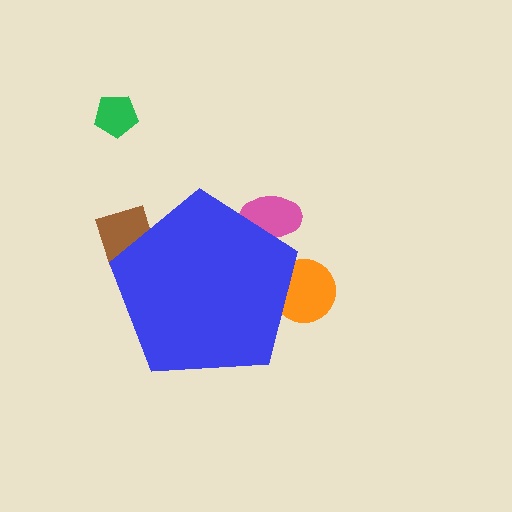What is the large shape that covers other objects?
A blue pentagon.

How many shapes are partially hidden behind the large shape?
3 shapes are partially hidden.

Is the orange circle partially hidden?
Yes, the orange circle is partially hidden behind the blue pentagon.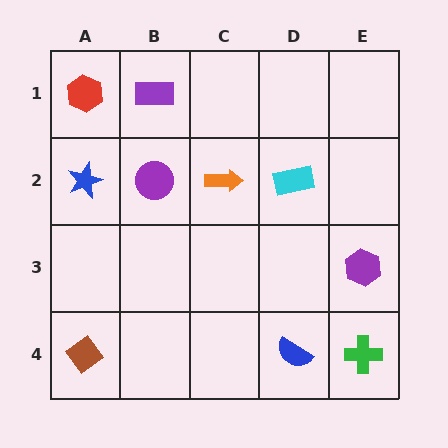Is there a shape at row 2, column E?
No, that cell is empty.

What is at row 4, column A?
A brown diamond.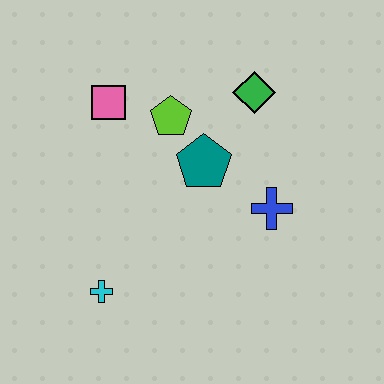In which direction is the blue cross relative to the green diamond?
The blue cross is below the green diamond.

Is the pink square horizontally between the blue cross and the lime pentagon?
No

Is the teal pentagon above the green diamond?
No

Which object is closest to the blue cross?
The teal pentagon is closest to the blue cross.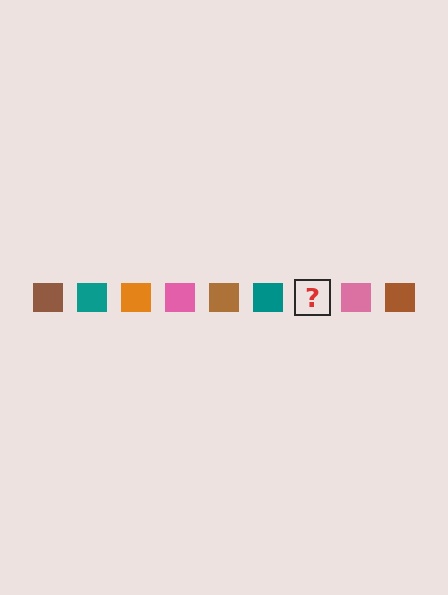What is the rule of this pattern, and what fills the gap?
The rule is that the pattern cycles through brown, teal, orange, pink squares. The gap should be filled with an orange square.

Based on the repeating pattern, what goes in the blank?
The blank should be an orange square.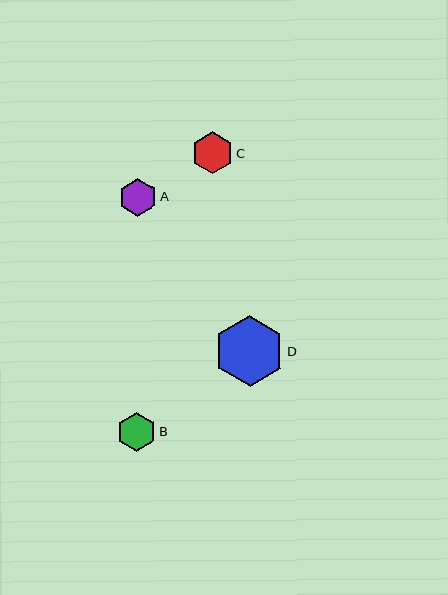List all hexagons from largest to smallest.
From largest to smallest: D, C, B, A.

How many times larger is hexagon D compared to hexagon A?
Hexagon D is approximately 1.9 times the size of hexagon A.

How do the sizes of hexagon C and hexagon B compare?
Hexagon C and hexagon B are approximately the same size.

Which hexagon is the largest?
Hexagon D is the largest with a size of approximately 70 pixels.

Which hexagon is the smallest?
Hexagon A is the smallest with a size of approximately 38 pixels.